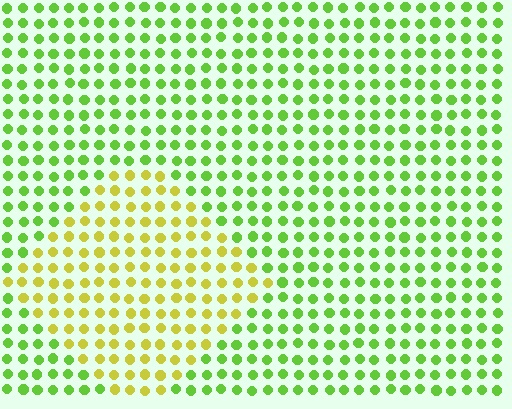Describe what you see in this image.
The image is filled with small lime elements in a uniform arrangement. A diamond-shaped region is visible where the elements are tinted to a slightly different hue, forming a subtle color boundary.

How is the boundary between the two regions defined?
The boundary is defined purely by a slight shift in hue (about 42 degrees). Spacing, size, and orientation are identical on both sides.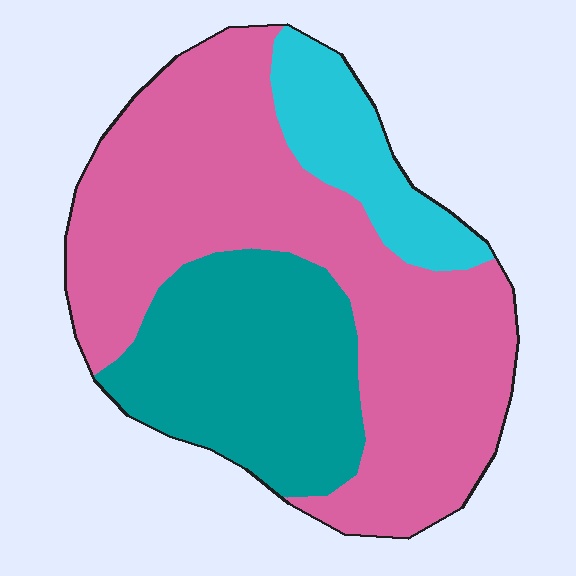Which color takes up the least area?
Cyan, at roughly 15%.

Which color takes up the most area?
Pink, at roughly 60%.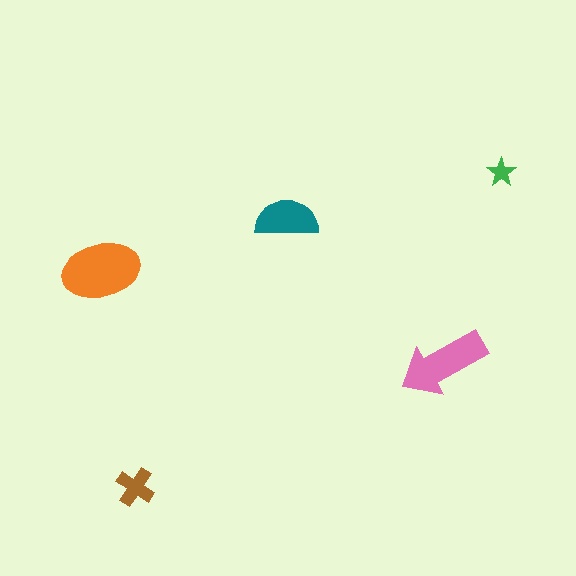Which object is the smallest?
The green star.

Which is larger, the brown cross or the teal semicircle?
The teal semicircle.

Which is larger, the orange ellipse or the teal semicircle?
The orange ellipse.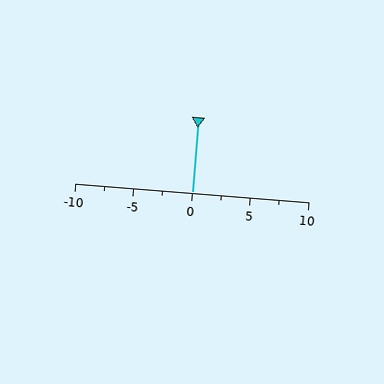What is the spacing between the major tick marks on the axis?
The major ticks are spaced 5 apart.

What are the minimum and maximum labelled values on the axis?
The axis runs from -10 to 10.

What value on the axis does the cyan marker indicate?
The marker indicates approximately 0.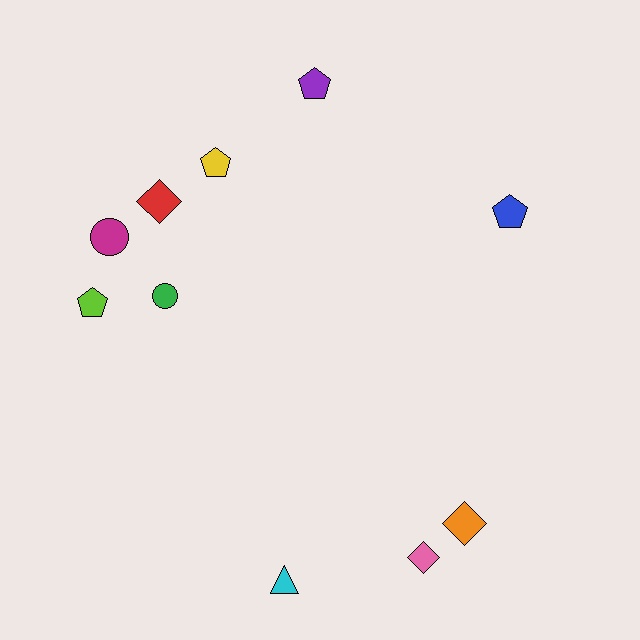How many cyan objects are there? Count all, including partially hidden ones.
There is 1 cyan object.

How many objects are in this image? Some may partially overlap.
There are 10 objects.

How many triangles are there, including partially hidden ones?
There is 1 triangle.